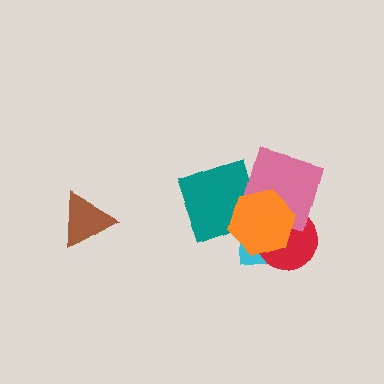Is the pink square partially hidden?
Yes, it is partially covered by another shape.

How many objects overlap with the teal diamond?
3 objects overlap with the teal diamond.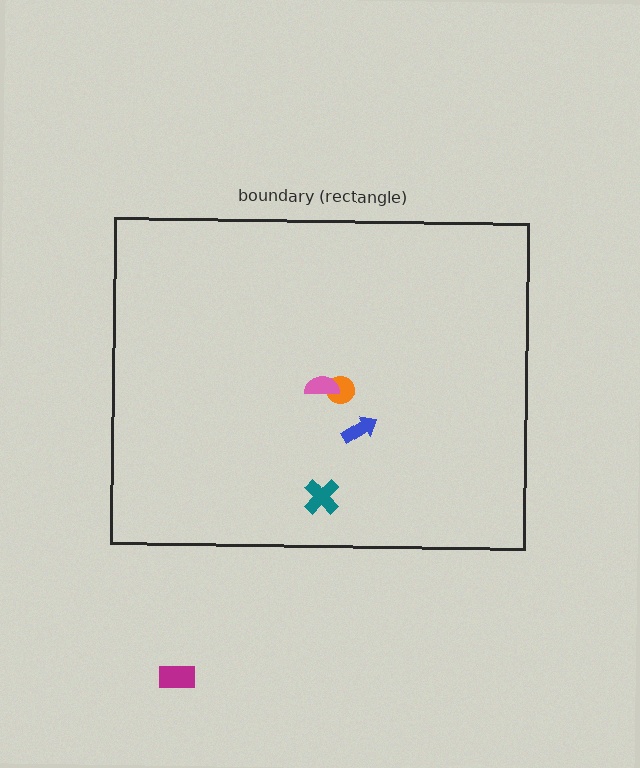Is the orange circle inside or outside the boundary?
Inside.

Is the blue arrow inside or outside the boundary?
Inside.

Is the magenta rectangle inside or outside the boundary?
Outside.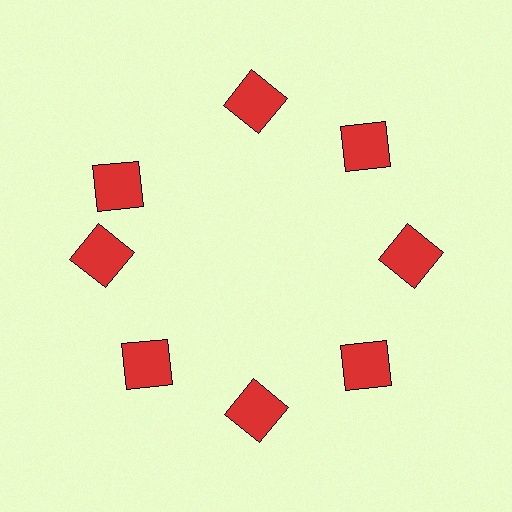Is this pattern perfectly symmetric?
No. The 8 red squares are arranged in a ring, but one element near the 10 o'clock position is rotated out of alignment along the ring, breaking the 8-fold rotational symmetry.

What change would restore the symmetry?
The symmetry would be restored by rotating it back into even spacing with its neighbors so that all 8 squares sit at equal angles and equal distance from the center.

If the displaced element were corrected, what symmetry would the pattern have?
It would have 8-fold rotational symmetry — the pattern would map onto itself every 45 degrees.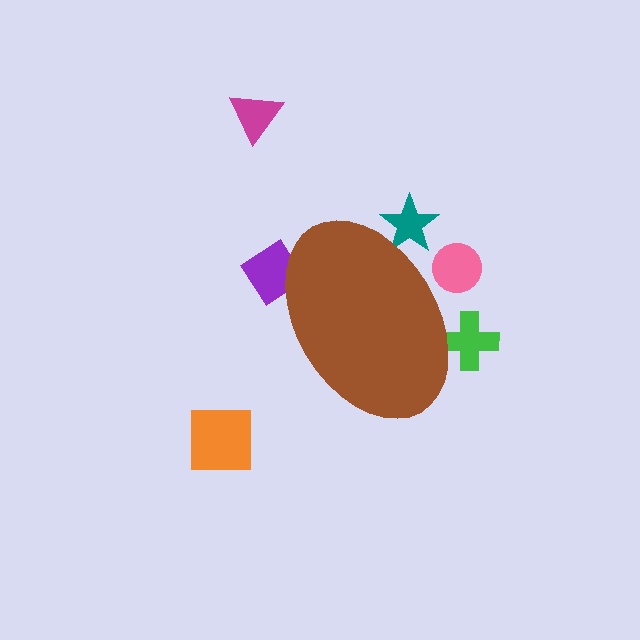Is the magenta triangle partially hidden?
No, the magenta triangle is fully visible.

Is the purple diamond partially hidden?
Yes, the purple diamond is partially hidden behind the brown ellipse.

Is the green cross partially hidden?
Yes, the green cross is partially hidden behind the brown ellipse.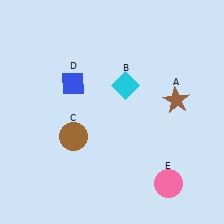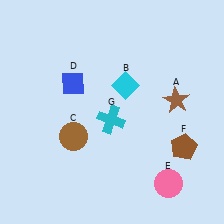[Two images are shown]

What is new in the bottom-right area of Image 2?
A brown pentagon (F) was added in the bottom-right area of Image 2.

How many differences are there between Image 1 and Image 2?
There are 2 differences between the two images.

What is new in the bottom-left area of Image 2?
A cyan cross (G) was added in the bottom-left area of Image 2.